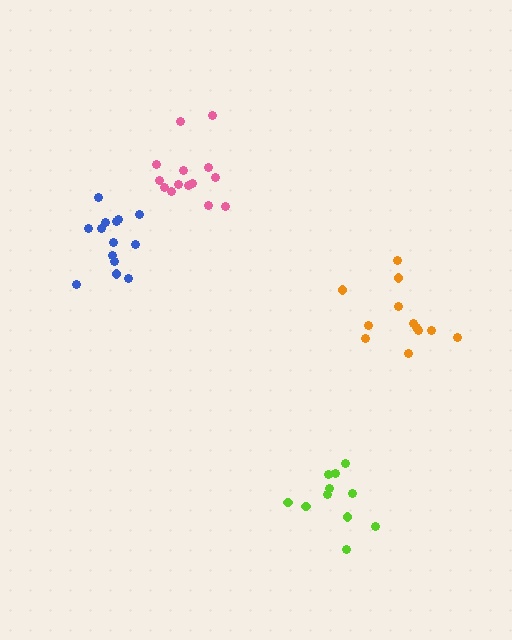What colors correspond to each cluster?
The clusters are colored: orange, lime, blue, pink.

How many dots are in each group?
Group 1: 12 dots, Group 2: 11 dots, Group 3: 14 dots, Group 4: 14 dots (51 total).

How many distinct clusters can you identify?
There are 4 distinct clusters.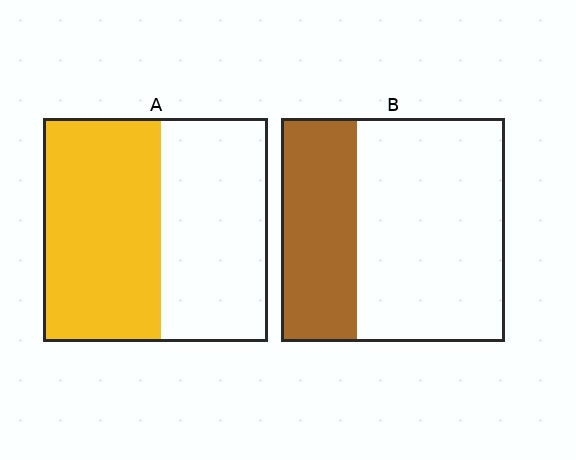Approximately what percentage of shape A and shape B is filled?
A is approximately 50% and B is approximately 35%.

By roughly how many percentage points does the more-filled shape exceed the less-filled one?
By roughly 20 percentage points (A over B).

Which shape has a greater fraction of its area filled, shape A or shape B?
Shape A.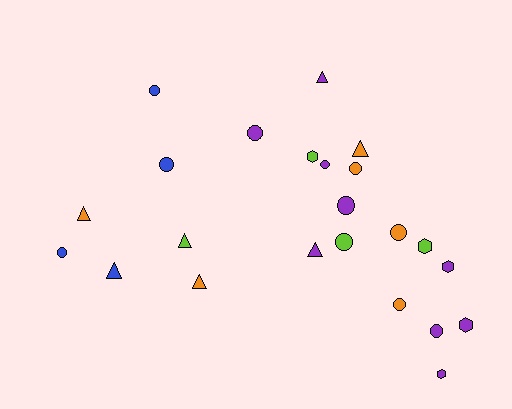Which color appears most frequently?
Purple, with 9 objects.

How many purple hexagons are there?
There are 3 purple hexagons.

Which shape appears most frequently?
Circle, with 11 objects.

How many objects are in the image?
There are 23 objects.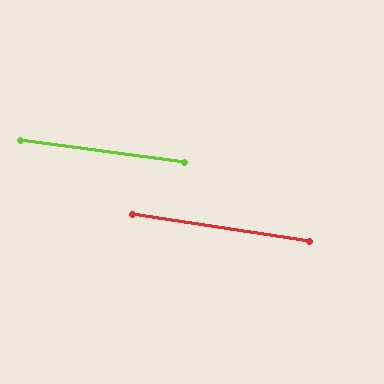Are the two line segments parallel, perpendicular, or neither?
Parallel — their directions differ by only 0.8°.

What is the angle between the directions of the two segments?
Approximately 1 degree.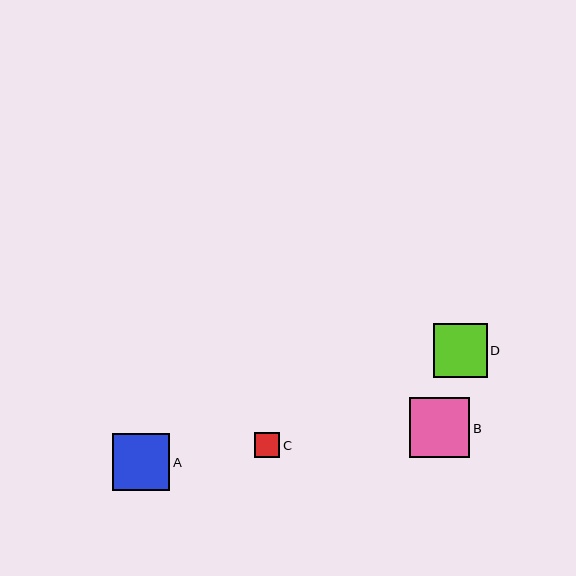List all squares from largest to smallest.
From largest to smallest: B, A, D, C.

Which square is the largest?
Square B is the largest with a size of approximately 60 pixels.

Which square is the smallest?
Square C is the smallest with a size of approximately 25 pixels.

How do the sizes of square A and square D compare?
Square A and square D are approximately the same size.